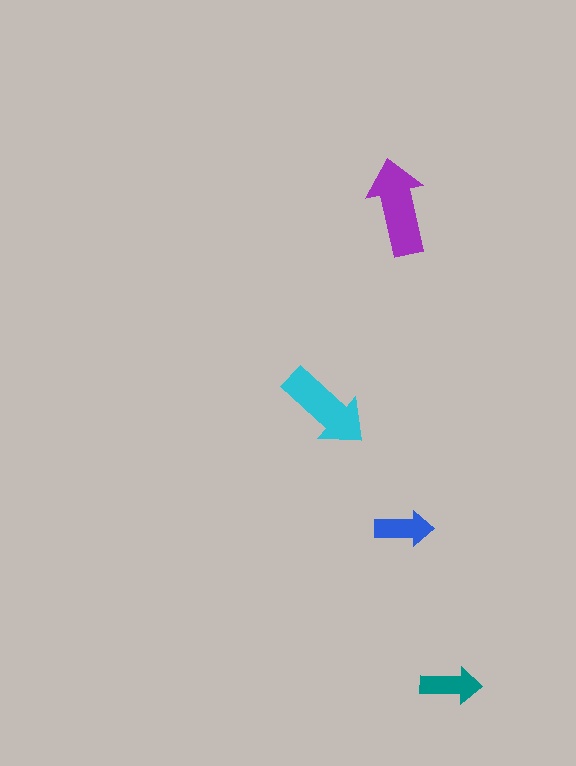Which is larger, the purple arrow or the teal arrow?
The purple one.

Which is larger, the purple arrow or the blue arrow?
The purple one.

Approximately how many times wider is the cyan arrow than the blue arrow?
About 1.5 times wider.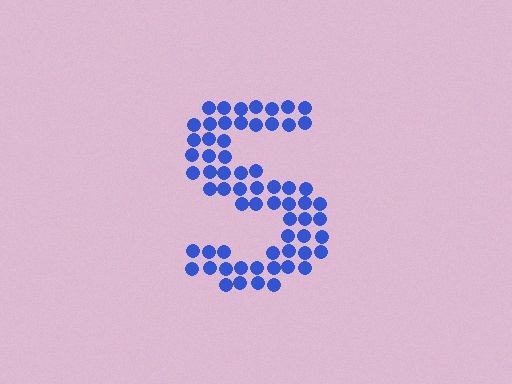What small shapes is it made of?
It is made of small circles.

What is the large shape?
The large shape is the letter S.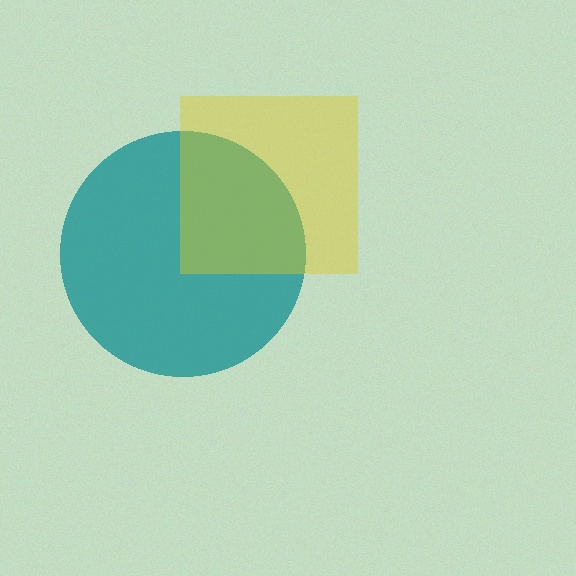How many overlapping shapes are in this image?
There are 2 overlapping shapes in the image.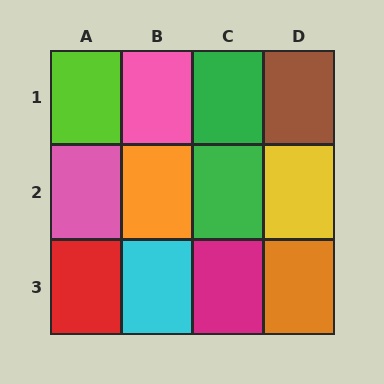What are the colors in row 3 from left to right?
Red, cyan, magenta, orange.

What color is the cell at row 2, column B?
Orange.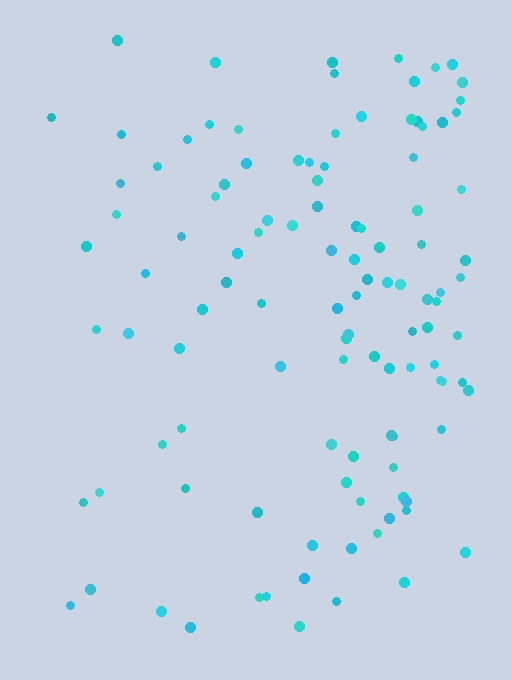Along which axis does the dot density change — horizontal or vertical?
Horizontal.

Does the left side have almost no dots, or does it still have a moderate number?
Still a moderate number, just noticeably fewer than the right.